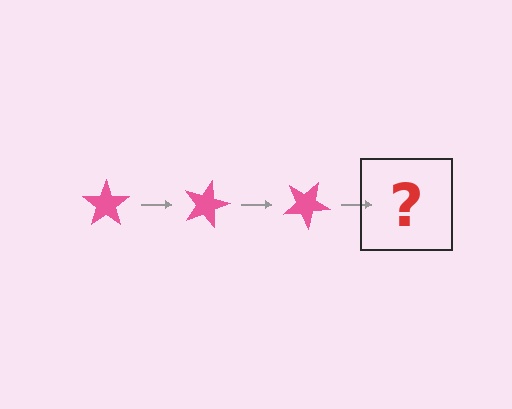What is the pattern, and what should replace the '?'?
The pattern is that the star rotates 15 degrees each step. The '?' should be a pink star rotated 45 degrees.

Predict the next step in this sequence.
The next step is a pink star rotated 45 degrees.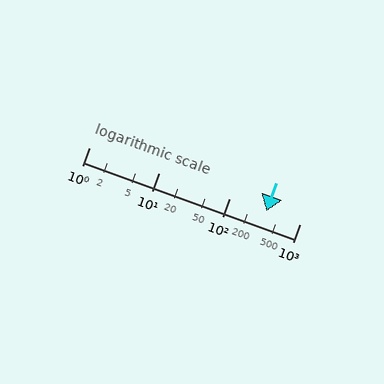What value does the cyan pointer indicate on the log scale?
The pointer indicates approximately 330.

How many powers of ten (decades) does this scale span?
The scale spans 3 decades, from 1 to 1000.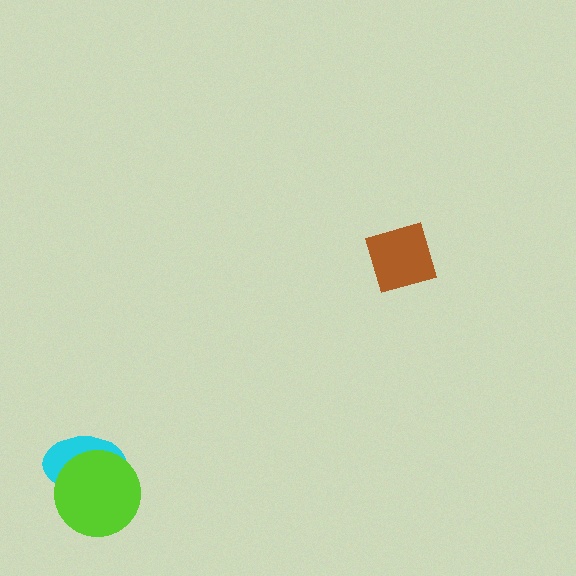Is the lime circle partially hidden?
No, no other shape covers it.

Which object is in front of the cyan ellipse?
The lime circle is in front of the cyan ellipse.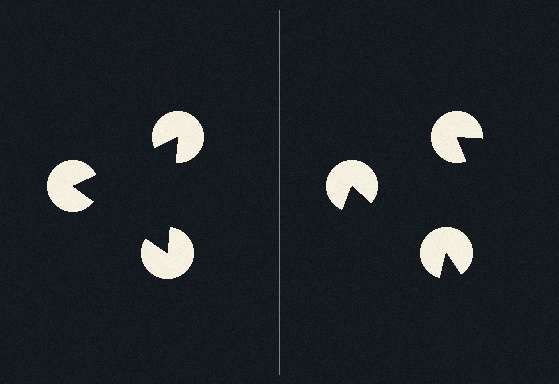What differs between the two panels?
The pac-man discs are positioned identically on both sides; only the wedge orientations differ. On the left they align to a triangle; on the right they are misaligned.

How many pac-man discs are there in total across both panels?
6 — 3 on each side.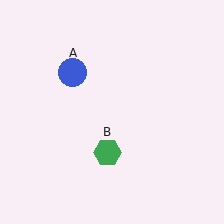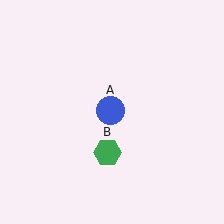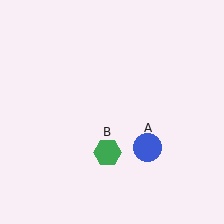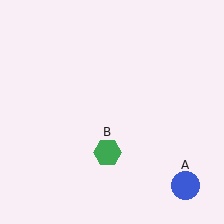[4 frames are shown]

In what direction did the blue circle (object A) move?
The blue circle (object A) moved down and to the right.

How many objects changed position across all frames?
1 object changed position: blue circle (object A).